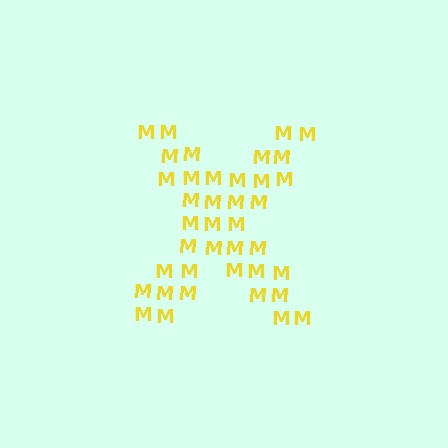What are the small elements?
The small elements are letter M's.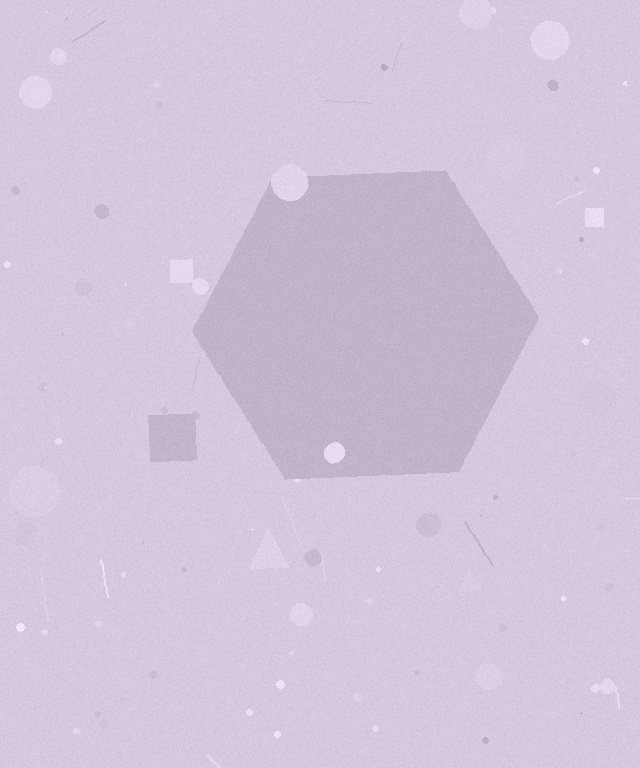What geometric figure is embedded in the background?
A hexagon is embedded in the background.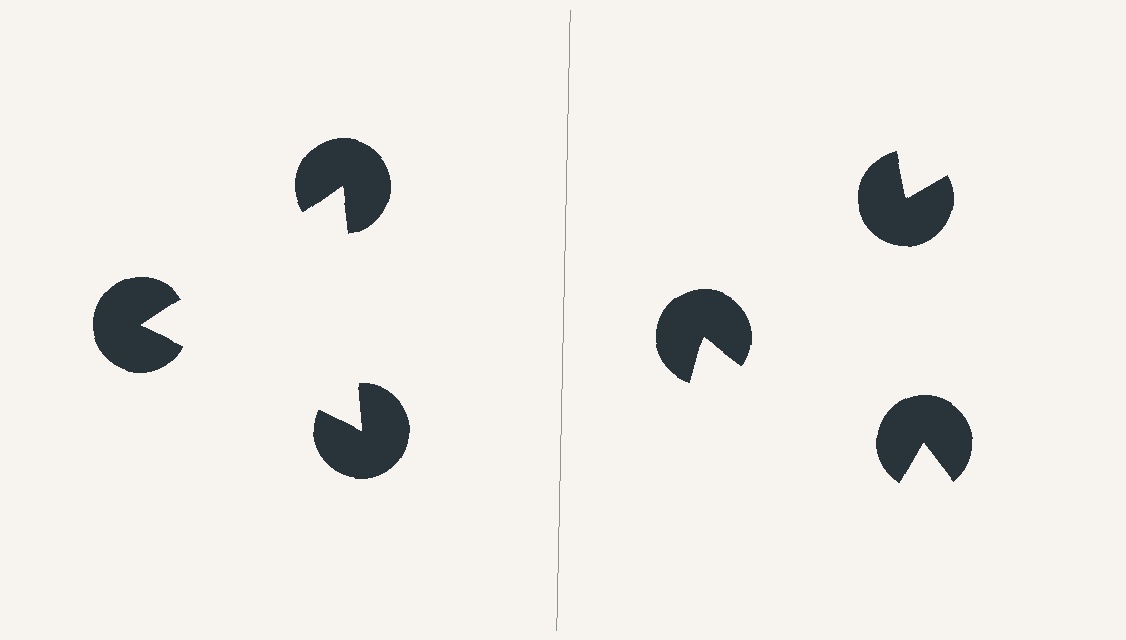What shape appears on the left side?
An illusory triangle.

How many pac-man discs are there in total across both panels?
6 — 3 on each side.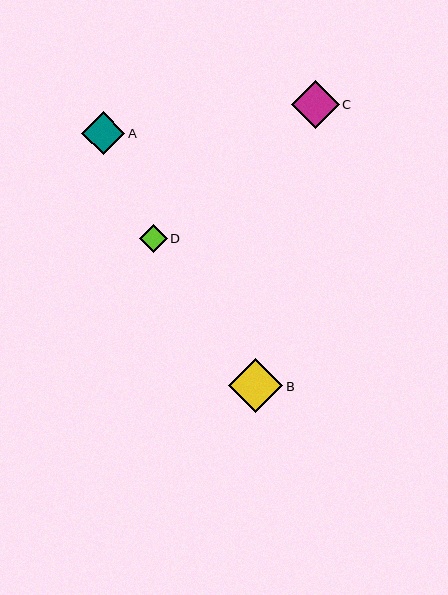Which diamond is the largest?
Diamond B is the largest with a size of approximately 54 pixels.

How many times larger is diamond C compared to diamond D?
Diamond C is approximately 1.7 times the size of diamond D.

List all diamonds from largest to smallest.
From largest to smallest: B, C, A, D.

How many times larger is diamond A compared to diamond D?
Diamond A is approximately 1.5 times the size of diamond D.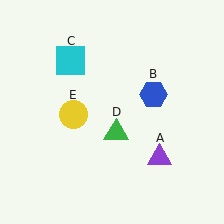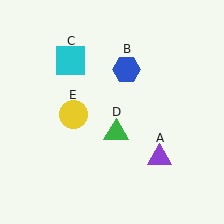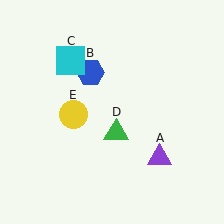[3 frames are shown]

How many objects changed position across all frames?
1 object changed position: blue hexagon (object B).